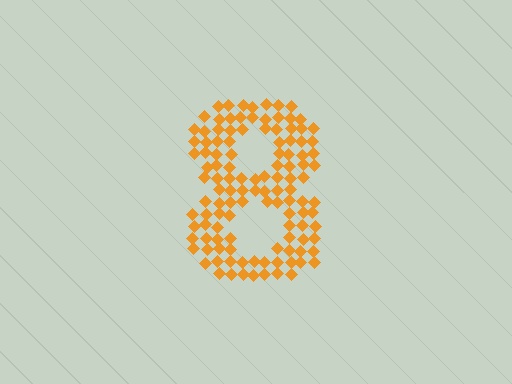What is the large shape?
The large shape is the digit 8.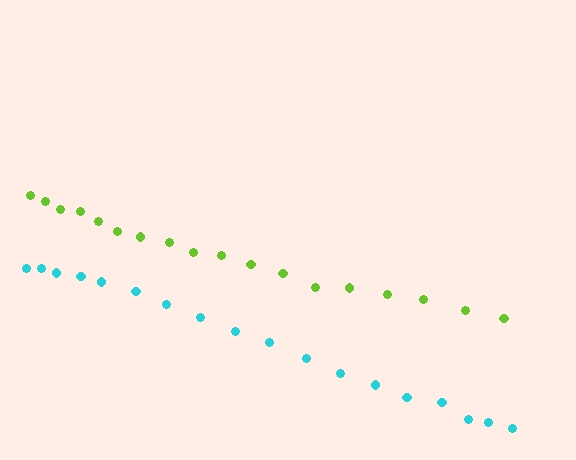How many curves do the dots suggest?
There are 2 distinct paths.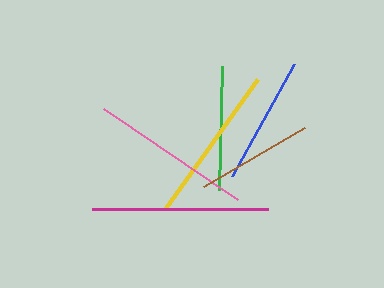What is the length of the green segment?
The green segment is approximately 124 pixels long.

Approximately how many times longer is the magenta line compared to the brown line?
The magenta line is approximately 1.5 times the length of the brown line.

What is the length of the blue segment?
The blue segment is approximately 128 pixels long.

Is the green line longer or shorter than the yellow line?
The yellow line is longer than the green line.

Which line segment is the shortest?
The brown line is the shortest at approximately 117 pixels.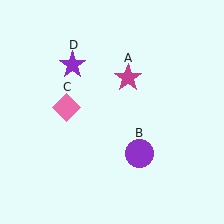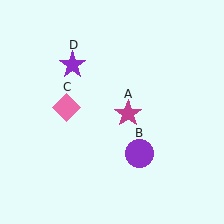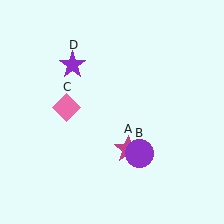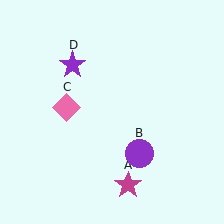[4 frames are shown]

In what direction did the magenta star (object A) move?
The magenta star (object A) moved down.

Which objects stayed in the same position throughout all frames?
Purple circle (object B) and pink diamond (object C) and purple star (object D) remained stationary.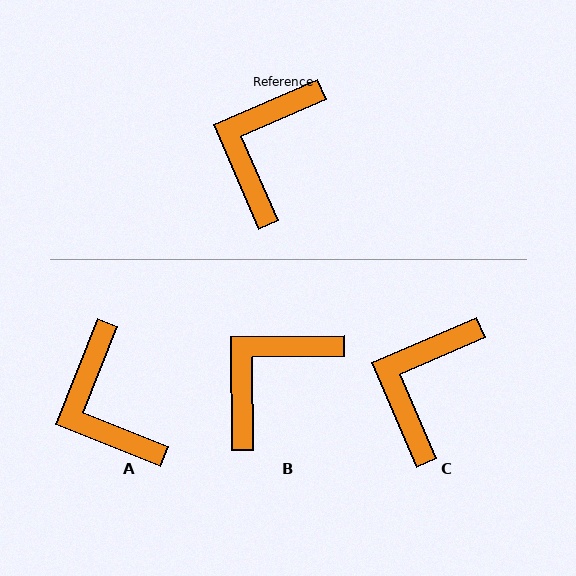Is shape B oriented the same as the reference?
No, it is off by about 23 degrees.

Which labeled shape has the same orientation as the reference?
C.